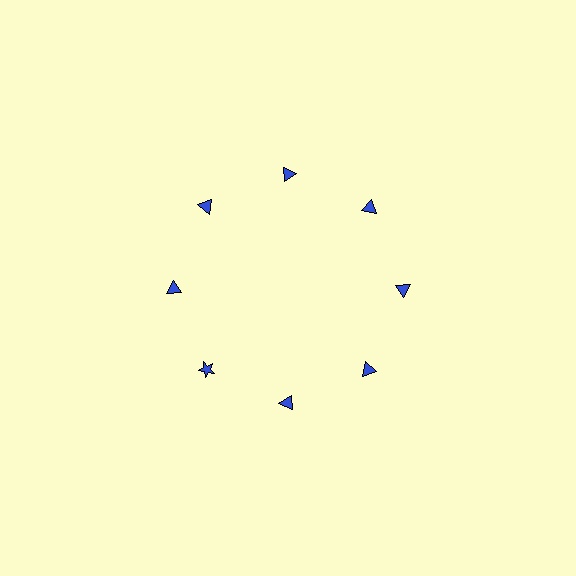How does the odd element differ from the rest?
It has a different shape: star instead of triangle.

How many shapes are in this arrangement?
There are 8 shapes arranged in a ring pattern.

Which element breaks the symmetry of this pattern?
The blue star at roughly the 8 o'clock position breaks the symmetry. All other shapes are blue triangles.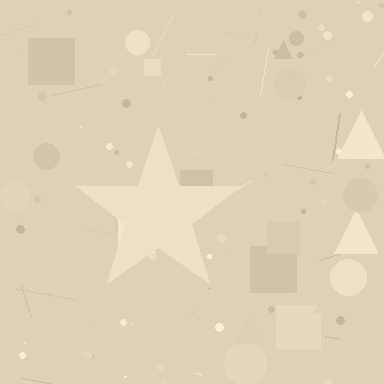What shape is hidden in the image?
A star is hidden in the image.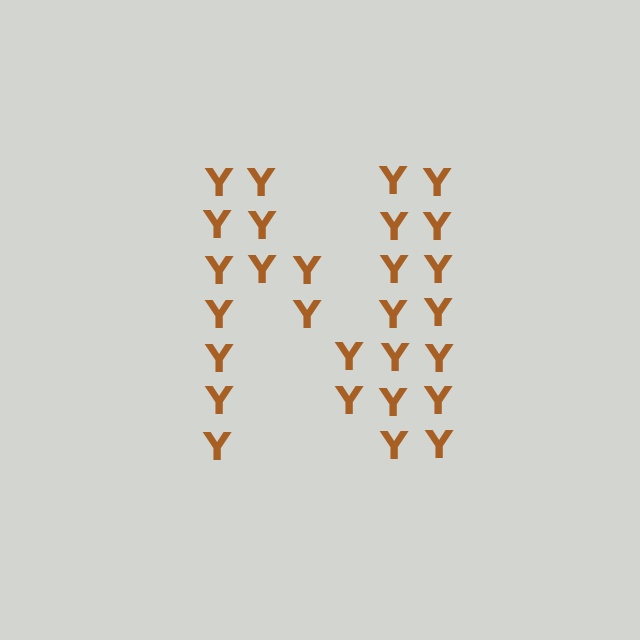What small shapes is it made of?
It is made of small letter Y's.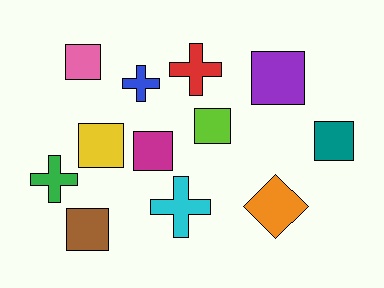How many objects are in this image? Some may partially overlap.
There are 12 objects.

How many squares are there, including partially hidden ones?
There are 7 squares.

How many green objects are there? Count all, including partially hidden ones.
There is 1 green object.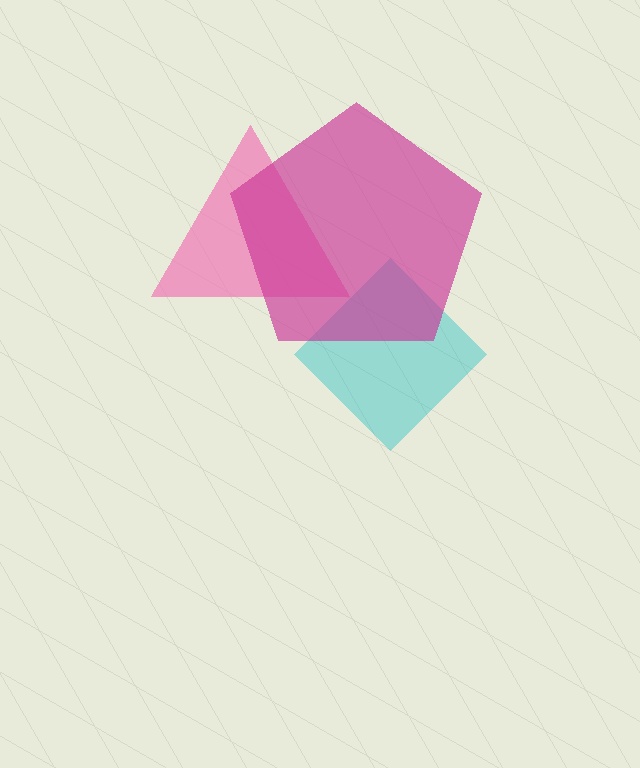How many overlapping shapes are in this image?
There are 3 overlapping shapes in the image.